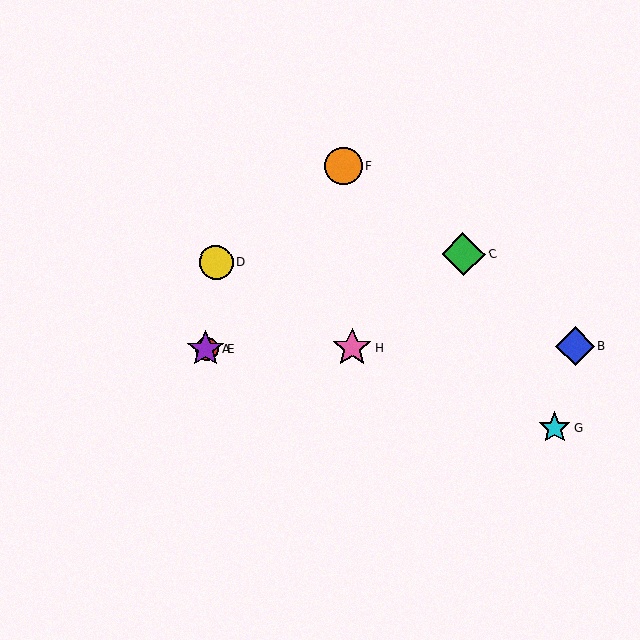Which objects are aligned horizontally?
Objects A, B, E, H are aligned horizontally.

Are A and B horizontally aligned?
Yes, both are at y≈349.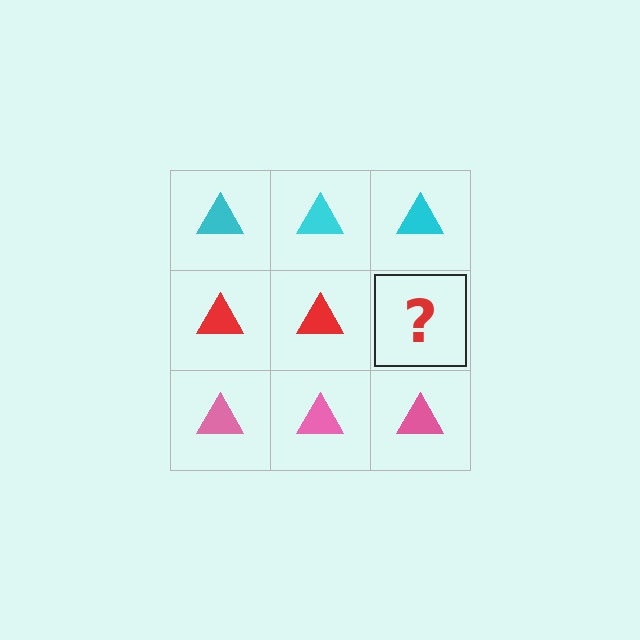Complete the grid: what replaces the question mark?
The question mark should be replaced with a red triangle.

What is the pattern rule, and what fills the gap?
The rule is that each row has a consistent color. The gap should be filled with a red triangle.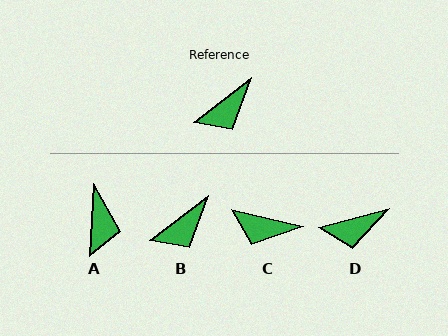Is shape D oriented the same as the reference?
No, it is off by about 22 degrees.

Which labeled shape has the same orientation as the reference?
B.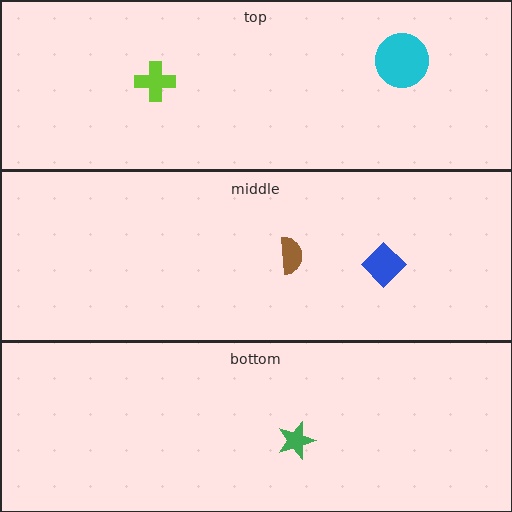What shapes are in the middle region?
The blue diamond, the brown semicircle.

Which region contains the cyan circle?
The top region.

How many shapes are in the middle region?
2.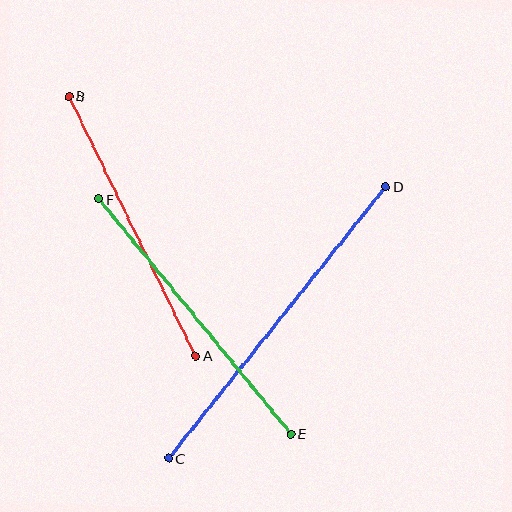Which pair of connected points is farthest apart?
Points C and D are farthest apart.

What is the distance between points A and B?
The distance is approximately 289 pixels.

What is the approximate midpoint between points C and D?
The midpoint is at approximately (277, 322) pixels.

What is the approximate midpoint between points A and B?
The midpoint is at approximately (132, 226) pixels.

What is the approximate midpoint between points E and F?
The midpoint is at approximately (195, 317) pixels.